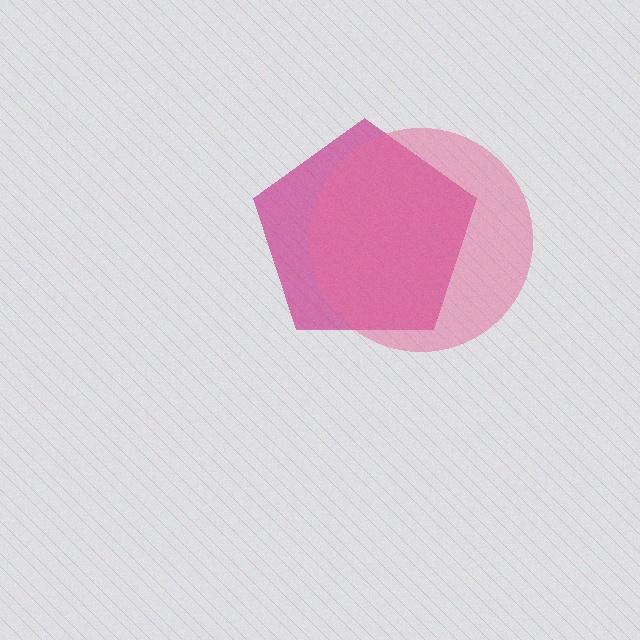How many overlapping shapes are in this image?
There are 2 overlapping shapes in the image.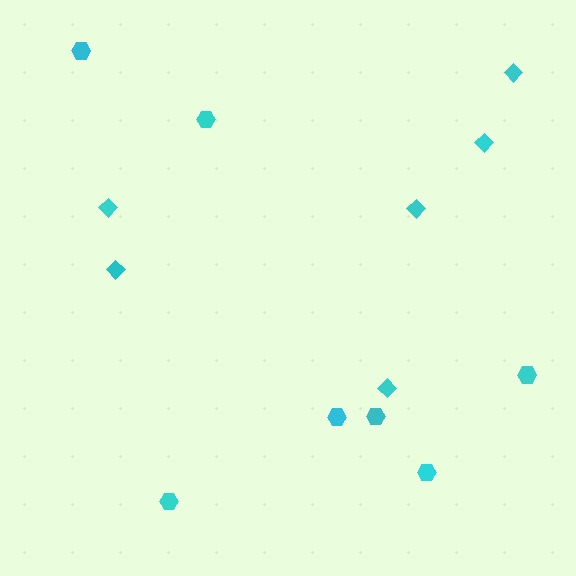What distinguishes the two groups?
There are 2 groups: one group of diamonds (6) and one group of hexagons (7).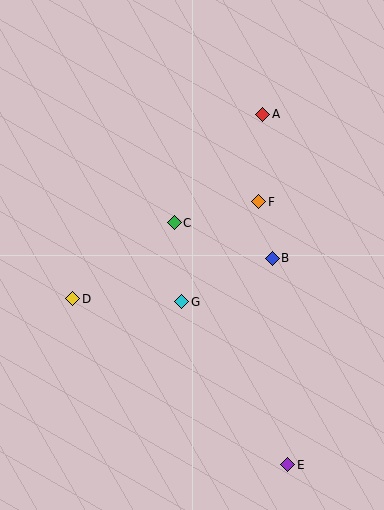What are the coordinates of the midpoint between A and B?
The midpoint between A and B is at (268, 186).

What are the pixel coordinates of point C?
Point C is at (174, 223).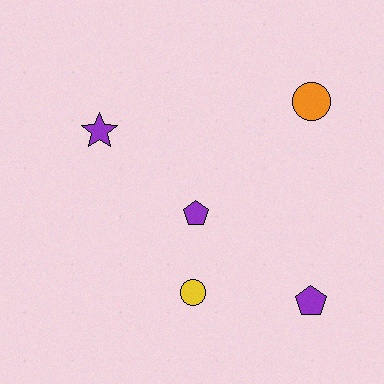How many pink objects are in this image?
There are no pink objects.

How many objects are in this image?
There are 5 objects.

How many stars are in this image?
There is 1 star.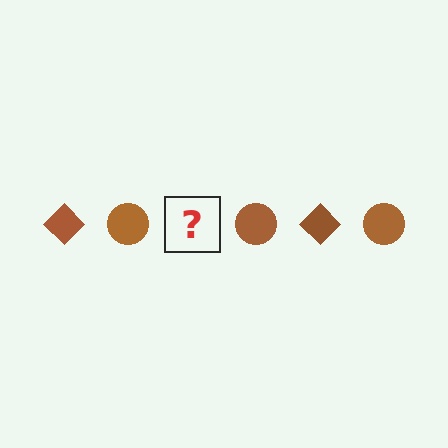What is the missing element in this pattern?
The missing element is a brown diamond.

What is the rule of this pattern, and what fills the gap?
The rule is that the pattern cycles through diamond, circle shapes in brown. The gap should be filled with a brown diamond.